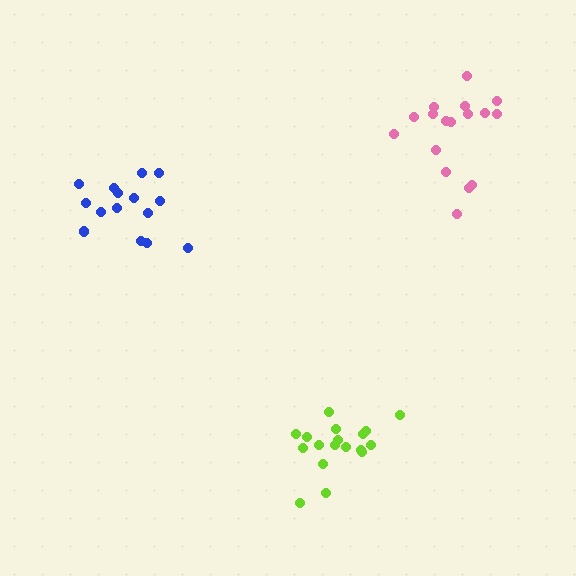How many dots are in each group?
Group 1: 18 dots, Group 2: 15 dots, Group 3: 17 dots (50 total).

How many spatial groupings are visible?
There are 3 spatial groupings.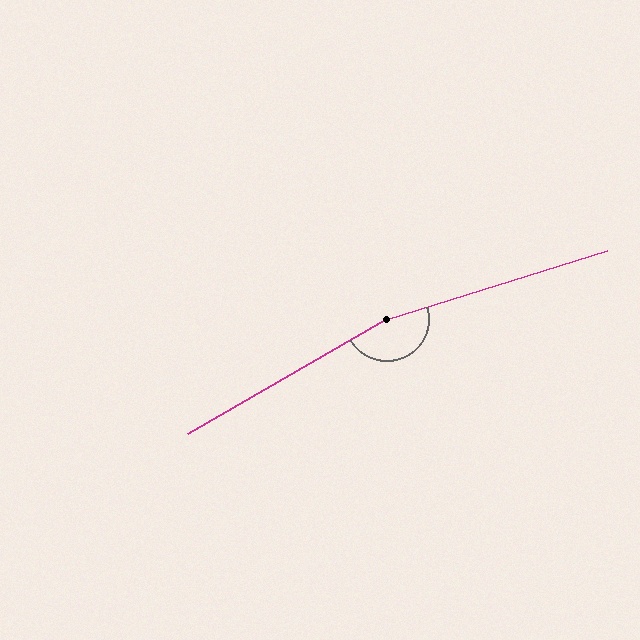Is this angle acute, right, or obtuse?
It is obtuse.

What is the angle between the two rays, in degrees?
Approximately 167 degrees.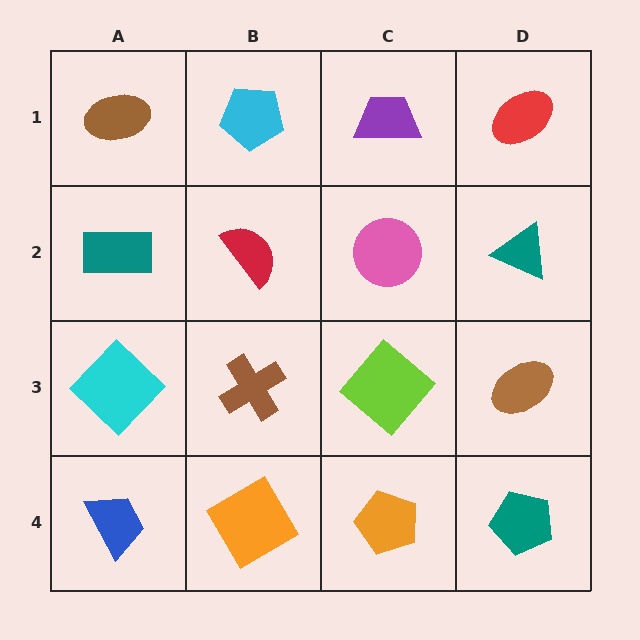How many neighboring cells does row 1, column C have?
3.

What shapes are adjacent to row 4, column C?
A lime diamond (row 3, column C), an orange diamond (row 4, column B), a teal pentagon (row 4, column D).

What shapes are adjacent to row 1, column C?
A pink circle (row 2, column C), a cyan pentagon (row 1, column B), a red ellipse (row 1, column D).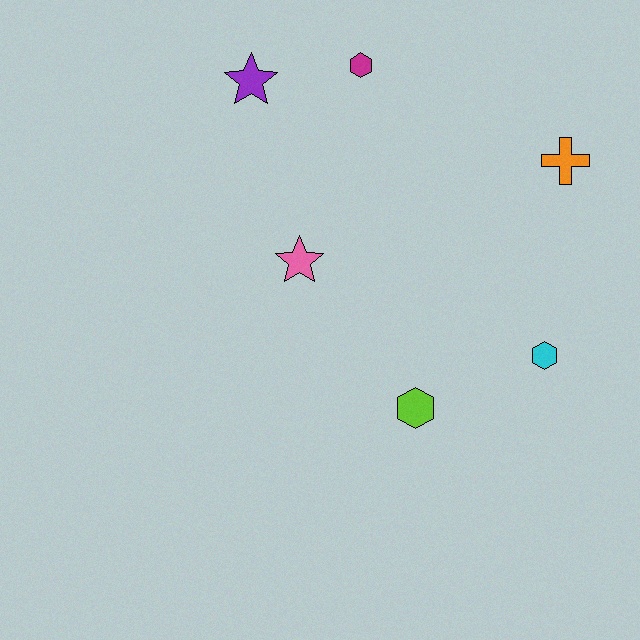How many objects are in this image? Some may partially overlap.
There are 6 objects.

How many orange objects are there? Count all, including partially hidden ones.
There is 1 orange object.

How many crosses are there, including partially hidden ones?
There is 1 cross.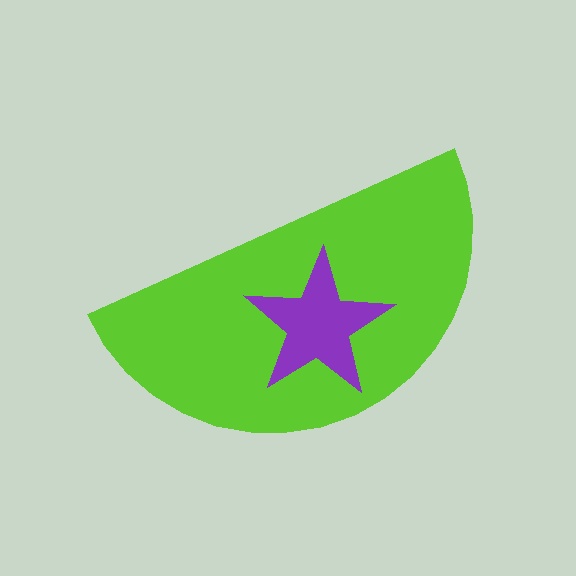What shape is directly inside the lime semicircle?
The purple star.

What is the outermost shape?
The lime semicircle.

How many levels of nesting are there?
2.